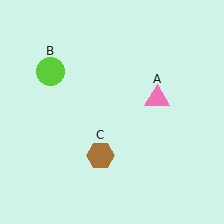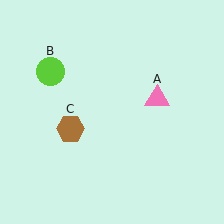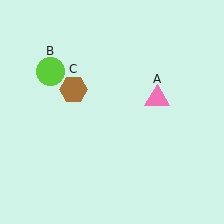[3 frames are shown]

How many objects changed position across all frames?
1 object changed position: brown hexagon (object C).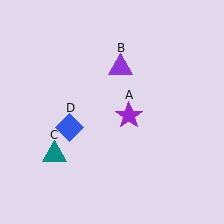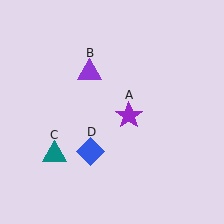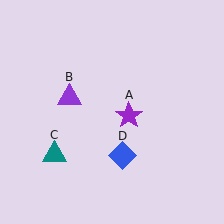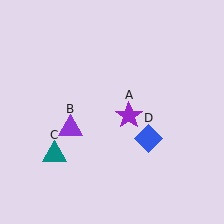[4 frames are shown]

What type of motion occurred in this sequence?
The purple triangle (object B), blue diamond (object D) rotated counterclockwise around the center of the scene.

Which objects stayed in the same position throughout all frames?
Purple star (object A) and teal triangle (object C) remained stationary.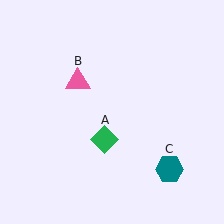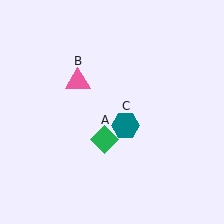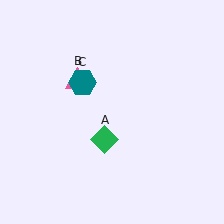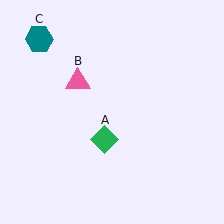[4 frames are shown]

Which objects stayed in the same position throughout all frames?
Green diamond (object A) and pink triangle (object B) remained stationary.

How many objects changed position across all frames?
1 object changed position: teal hexagon (object C).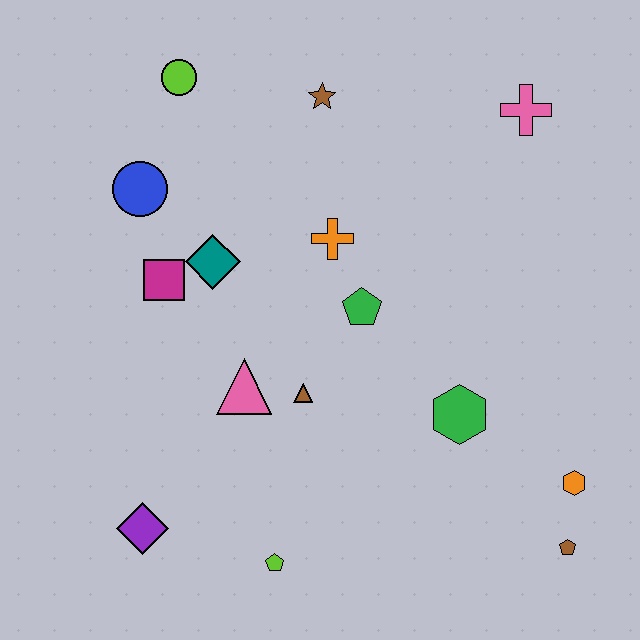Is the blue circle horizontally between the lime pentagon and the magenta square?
No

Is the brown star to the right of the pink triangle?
Yes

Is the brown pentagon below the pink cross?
Yes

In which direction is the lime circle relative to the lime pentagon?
The lime circle is above the lime pentagon.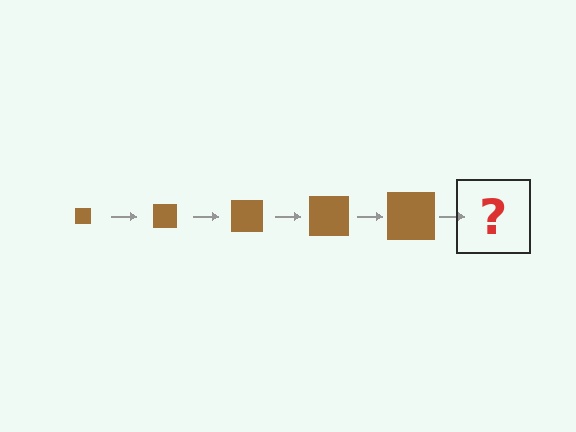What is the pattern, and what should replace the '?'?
The pattern is that the square gets progressively larger each step. The '?' should be a brown square, larger than the previous one.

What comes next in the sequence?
The next element should be a brown square, larger than the previous one.